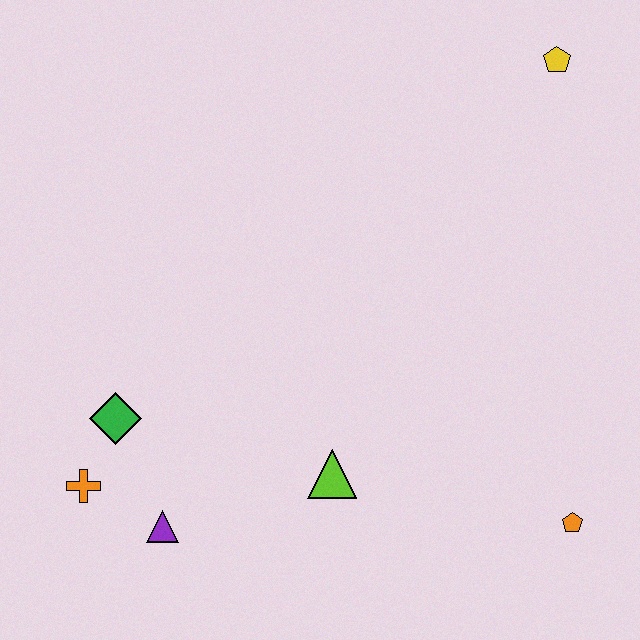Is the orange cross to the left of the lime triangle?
Yes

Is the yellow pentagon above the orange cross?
Yes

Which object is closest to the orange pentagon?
The lime triangle is closest to the orange pentagon.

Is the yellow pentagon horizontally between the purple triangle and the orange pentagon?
Yes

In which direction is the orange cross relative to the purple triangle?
The orange cross is to the left of the purple triangle.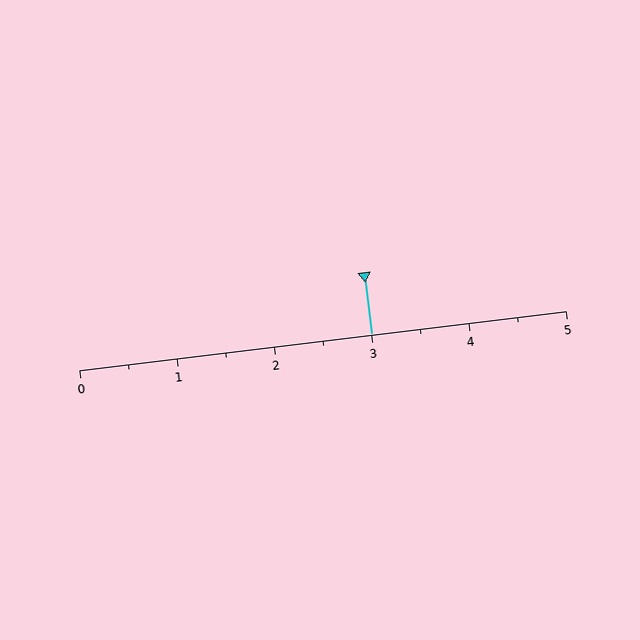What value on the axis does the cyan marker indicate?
The marker indicates approximately 3.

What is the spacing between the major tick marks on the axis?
The major ticks are spaced 1 apart.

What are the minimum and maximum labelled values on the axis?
The axis runs from 0 to 5.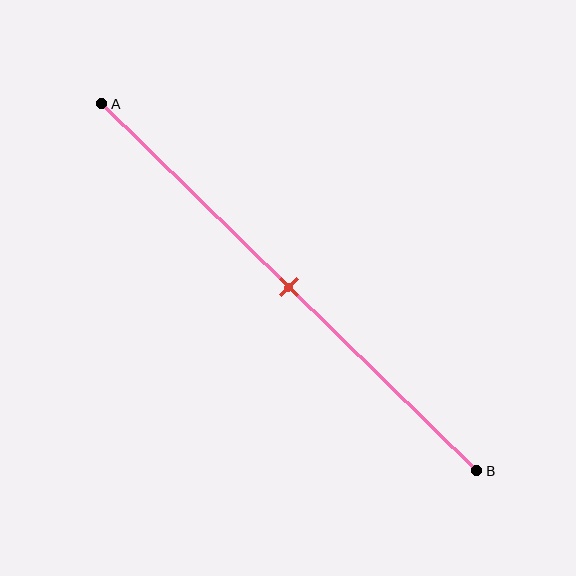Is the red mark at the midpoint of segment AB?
Yes, the mark is approximately at the midpoint.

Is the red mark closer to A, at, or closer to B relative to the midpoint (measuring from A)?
The red mark is approximately at the midpoint of segment AB.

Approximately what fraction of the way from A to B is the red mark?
The red mark is approximately 50% of the way from A to B.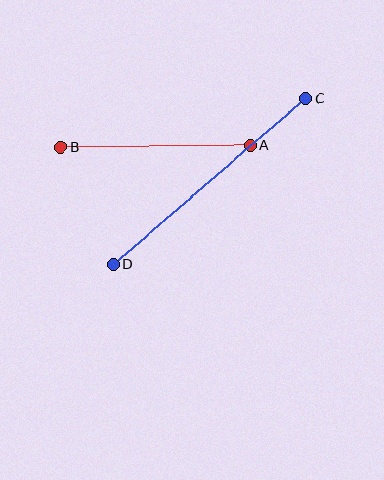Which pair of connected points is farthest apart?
Points C and D are farthest apart.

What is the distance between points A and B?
The distance is approximately 189 pixels.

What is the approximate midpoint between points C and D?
The midpoint is at approximately (210, 181) pixels.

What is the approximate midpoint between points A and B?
The midpoint is at approximately (156, 147) pixels.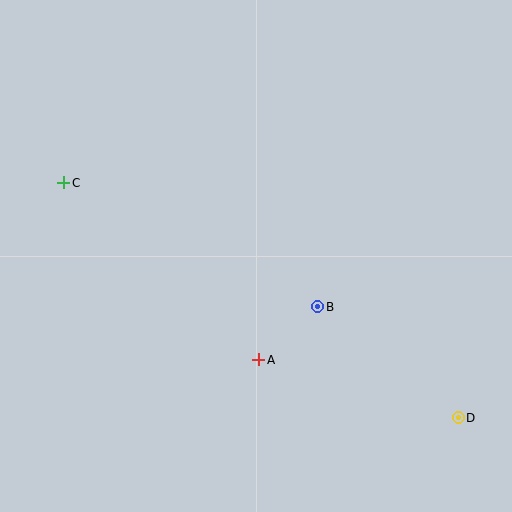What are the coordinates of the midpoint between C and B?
The midpoint between C and B is at (191, 245).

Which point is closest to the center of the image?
Point B at (318, 307) is closest to the center.